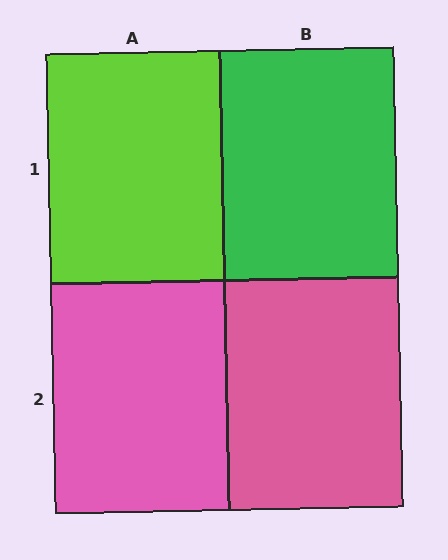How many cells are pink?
2 cells are pink.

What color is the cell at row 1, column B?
Green.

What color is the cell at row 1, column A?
Lime.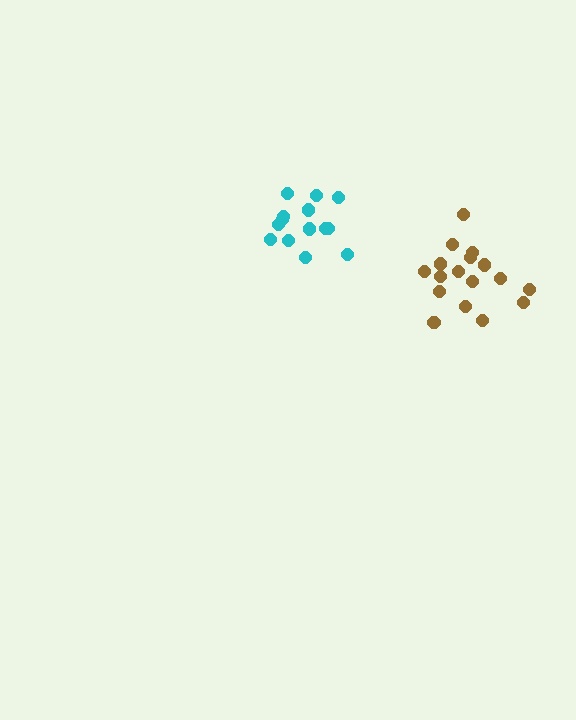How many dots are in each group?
Group 1: 14 dots, Group 2: 17 dots (31 total).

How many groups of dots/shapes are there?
There are 2 groups.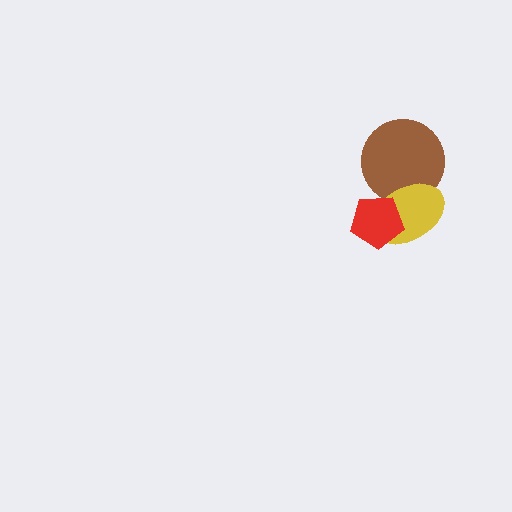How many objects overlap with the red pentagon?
1 object overlaps with the red pentagon.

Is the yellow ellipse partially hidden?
Yes, it is partially covered by another shape.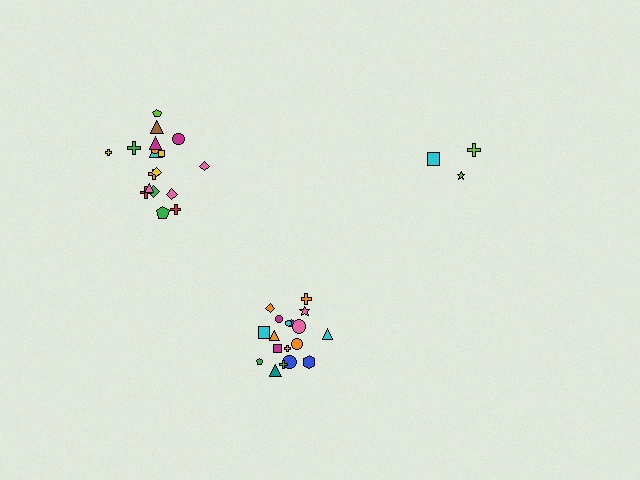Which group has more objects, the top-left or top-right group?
The top-left group.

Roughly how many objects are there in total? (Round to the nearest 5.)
Roughly 40 objects in total.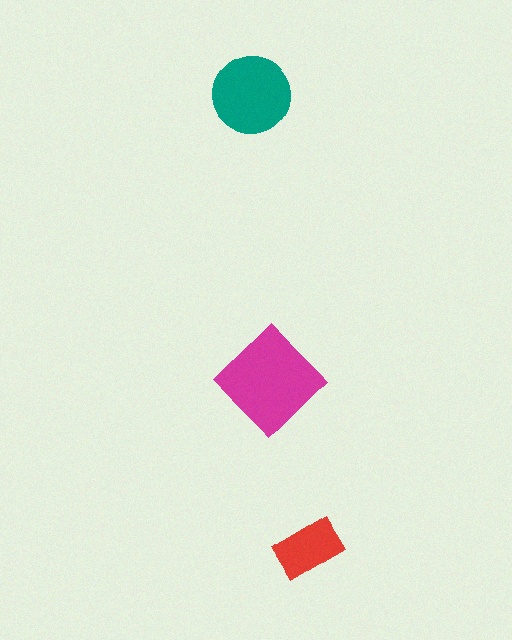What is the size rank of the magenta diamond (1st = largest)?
1st.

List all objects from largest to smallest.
The magenta diamond, the teal circle, the red rectangle.